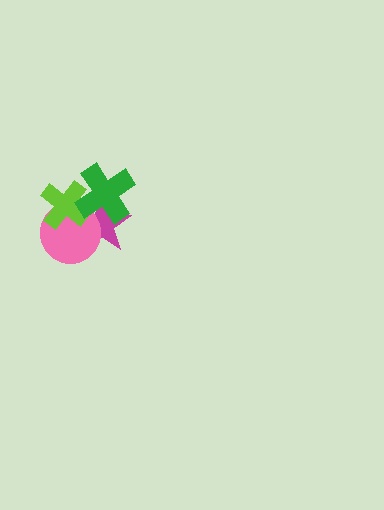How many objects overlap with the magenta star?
3 objects overlap with the magenta star.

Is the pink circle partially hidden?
Yes, it is partially covered by another shape.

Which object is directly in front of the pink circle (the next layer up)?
The lime cross is directly in front of the pink circle.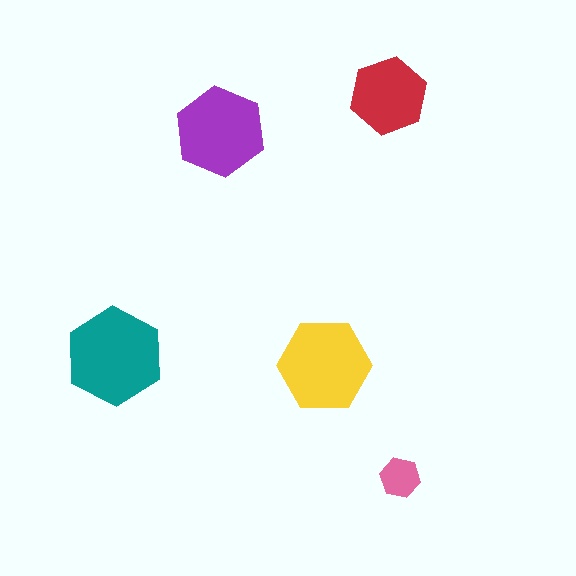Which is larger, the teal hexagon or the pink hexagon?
The teal one.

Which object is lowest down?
The pink hexagon is bottommost.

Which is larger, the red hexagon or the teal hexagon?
The teal one.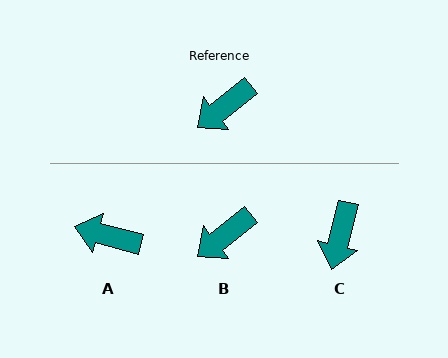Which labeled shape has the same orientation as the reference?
B.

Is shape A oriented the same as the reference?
No, it is off by about 54 degrees.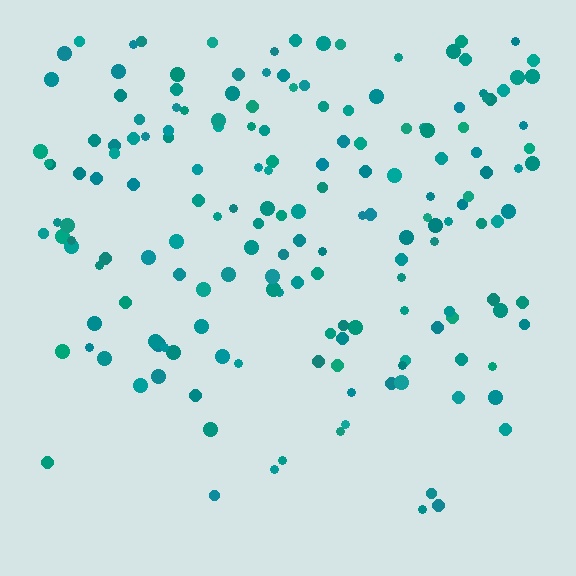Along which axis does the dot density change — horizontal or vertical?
Vertical.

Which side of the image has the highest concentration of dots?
The top.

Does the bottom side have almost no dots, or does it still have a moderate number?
Still a moderate number, just noticeably fewer than the top.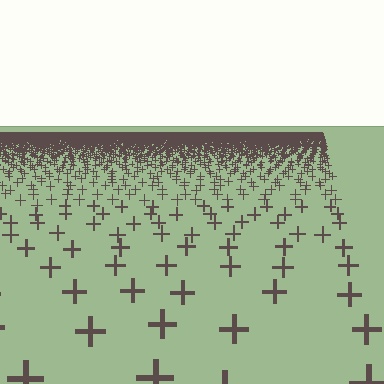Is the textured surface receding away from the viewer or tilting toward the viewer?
The surface is receding away from the viewer. Texture elements get smaller and denser toward the top.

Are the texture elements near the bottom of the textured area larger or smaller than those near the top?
Larger. Near the bottom, elements are closer to the viewer and appear at a bigger on-screen size.